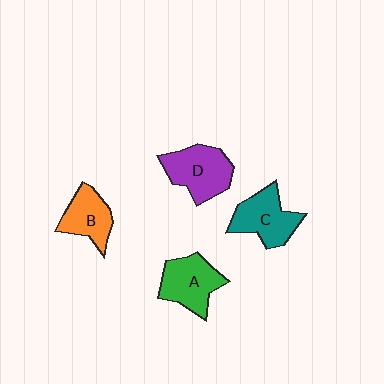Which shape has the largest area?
Shape D (purple).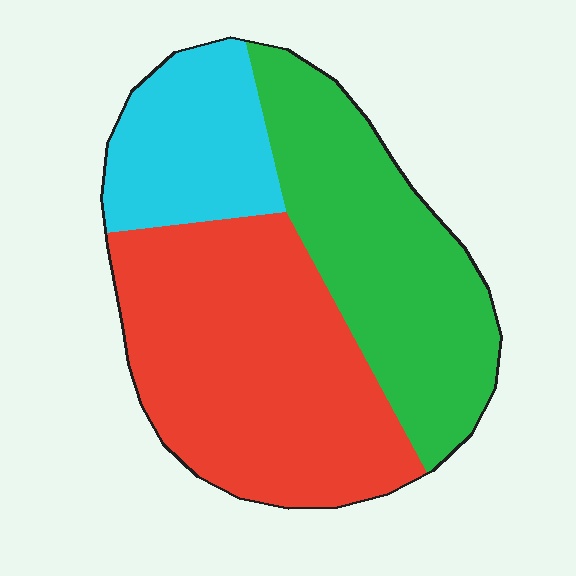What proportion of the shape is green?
Green takes up about three eighths (3/8) of the shape.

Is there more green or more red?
Red.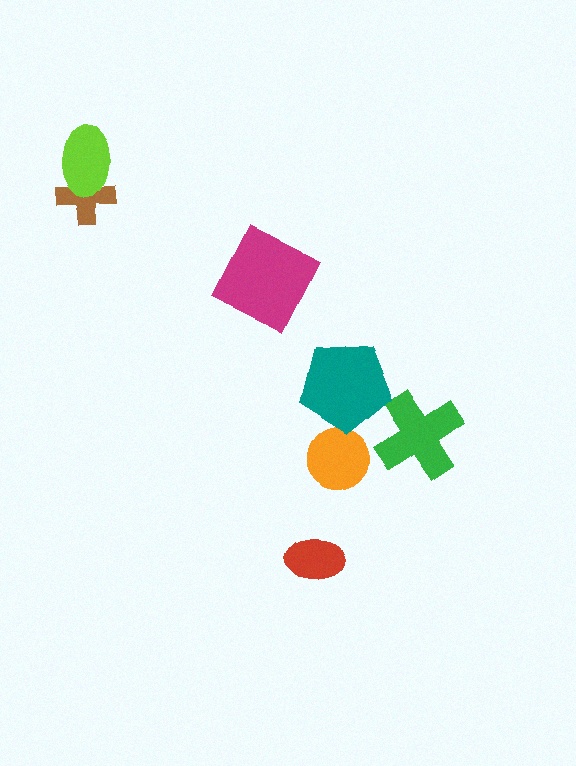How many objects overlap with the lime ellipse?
1 object overlaps with the lime ellipse.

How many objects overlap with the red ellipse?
0 objects overlap with the red ellipse.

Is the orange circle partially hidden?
No, no other shape covers it.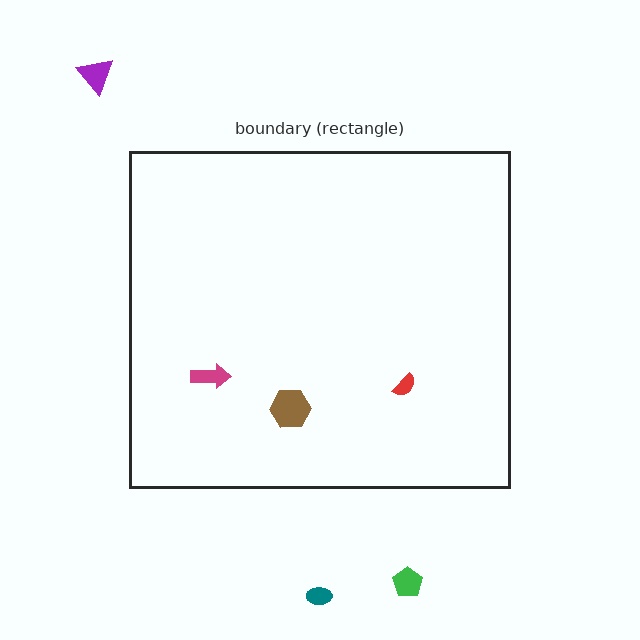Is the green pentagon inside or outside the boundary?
Outside.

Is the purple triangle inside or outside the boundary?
Outside.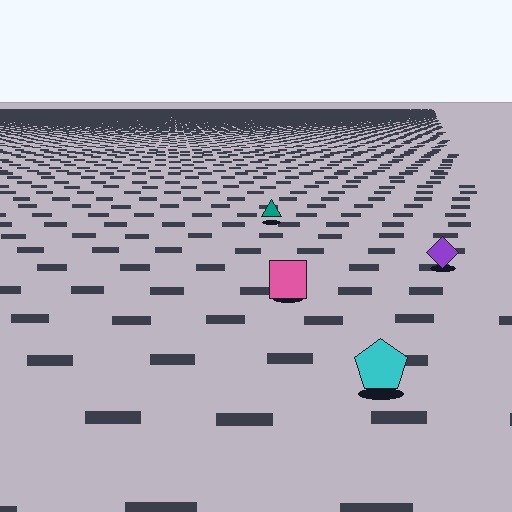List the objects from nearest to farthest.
From nearest to farthest: the cyan pentagon, the pink square, the purple diamond, the teal triangle.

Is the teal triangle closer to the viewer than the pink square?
No. The pink square is closer — you can tell from the texture gradient: the ground texture is coarser near it.